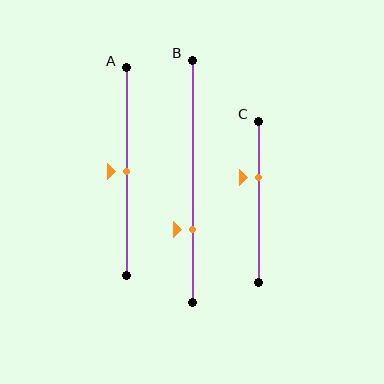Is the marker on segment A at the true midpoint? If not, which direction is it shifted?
Yes, the marker on segment A is at the true midpoint.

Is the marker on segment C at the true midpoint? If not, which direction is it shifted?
No, the marker on segment C is shifted upward by about 15% of the segment length.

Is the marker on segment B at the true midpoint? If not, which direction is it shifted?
No, the marker on segment B is shifted downward by about 20% of the segment length.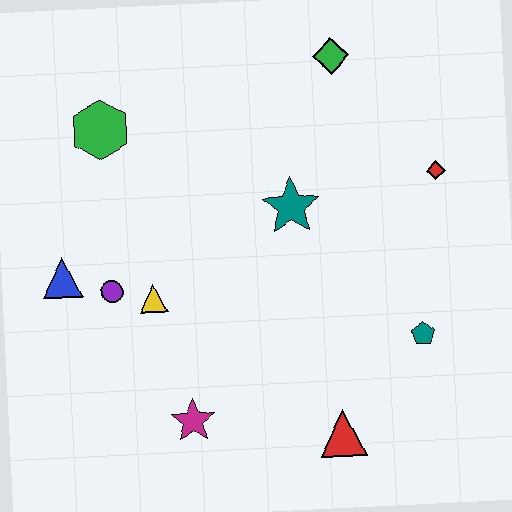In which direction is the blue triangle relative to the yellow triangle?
The blue triangle is to the left of the yellow triangle.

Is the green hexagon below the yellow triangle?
No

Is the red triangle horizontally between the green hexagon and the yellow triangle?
No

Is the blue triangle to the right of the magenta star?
No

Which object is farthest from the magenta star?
The green diamond is farthest from the magenta star.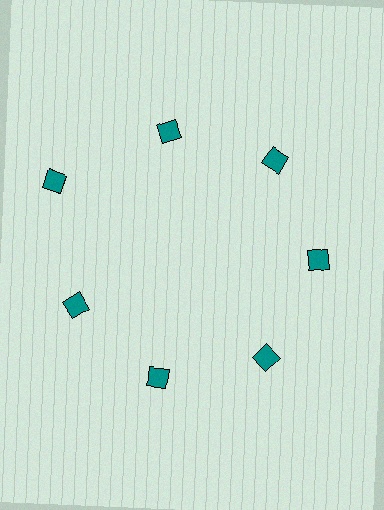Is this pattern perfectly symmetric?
No. The 7 teal squares are arranged in a ring, but one element near the 10 o'clock position is pushed outward from the center, breaking the 7-fold rotational symmetry.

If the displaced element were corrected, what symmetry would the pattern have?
It would have 7-fold rotational symmetry — the pattern would map onto itself every 51 degrees.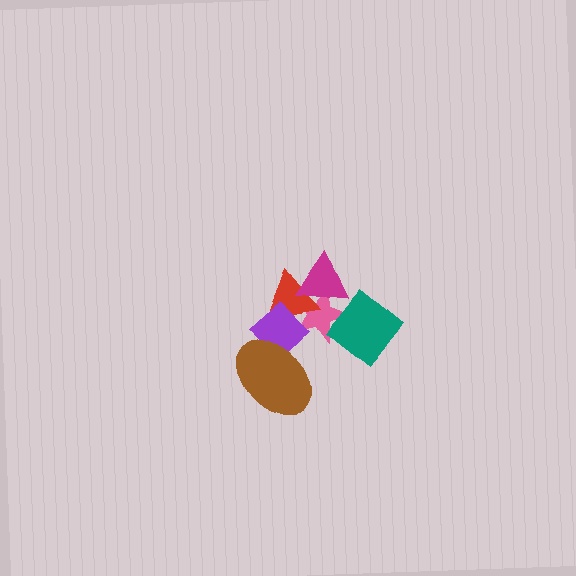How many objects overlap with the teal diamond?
2 objects overlap with the teal diamond.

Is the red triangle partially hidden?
Yes, it is partially covered by another shape.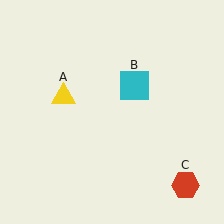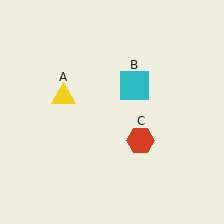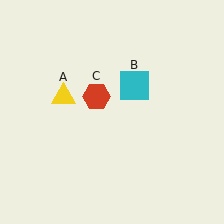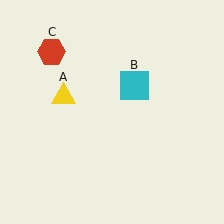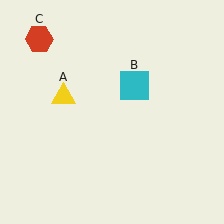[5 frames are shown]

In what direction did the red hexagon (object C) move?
The red hexagon (object C) moved up and to the left.